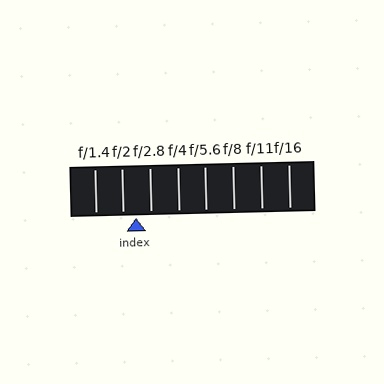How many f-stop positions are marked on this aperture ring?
There are 8 f-stop positions marked.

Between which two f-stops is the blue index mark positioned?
The index mark is between f/2 and f/2.8.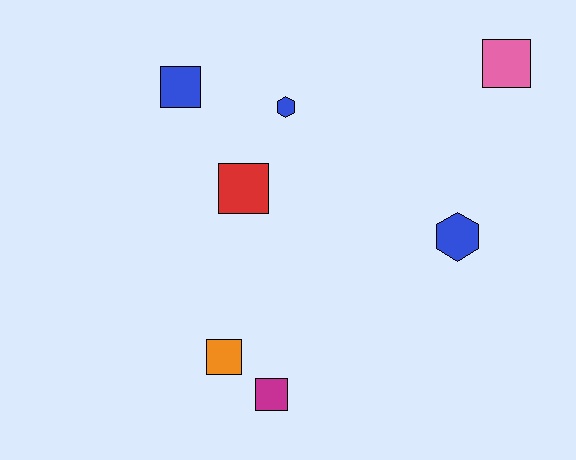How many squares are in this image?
There are 5 squares.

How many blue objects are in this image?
There are 3 blue objects.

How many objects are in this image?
There are 7 objects.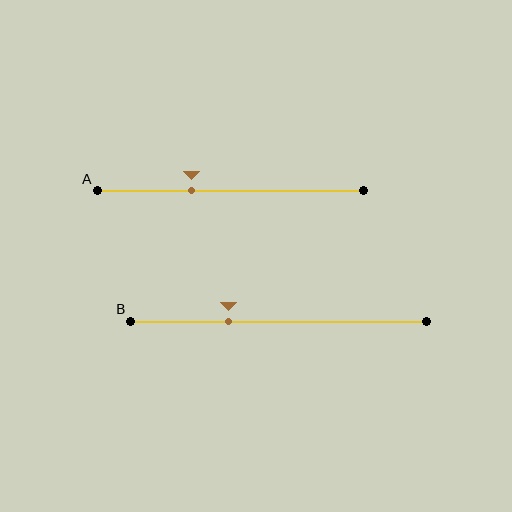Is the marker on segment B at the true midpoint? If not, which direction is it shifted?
No, the marker on segment B is shifted to the left by about 17% of the segment length.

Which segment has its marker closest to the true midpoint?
Segment A has its marker closest to the true midpoint.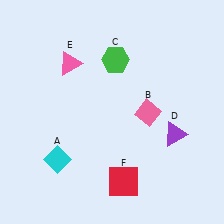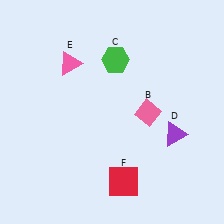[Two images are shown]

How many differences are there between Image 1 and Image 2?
There is 1 difference between the two images.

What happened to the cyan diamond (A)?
The cyan diamond (A) was removed in Image 2. It was in the bottom-left area of Image 1.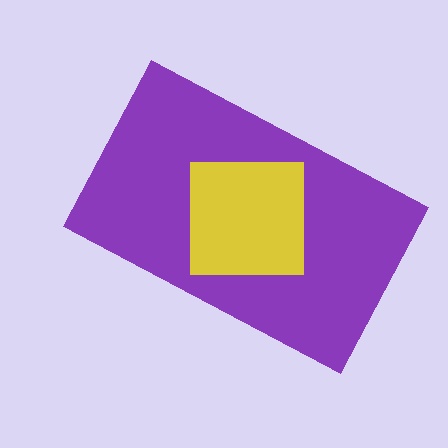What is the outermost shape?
The purple rectangle.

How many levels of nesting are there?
2.